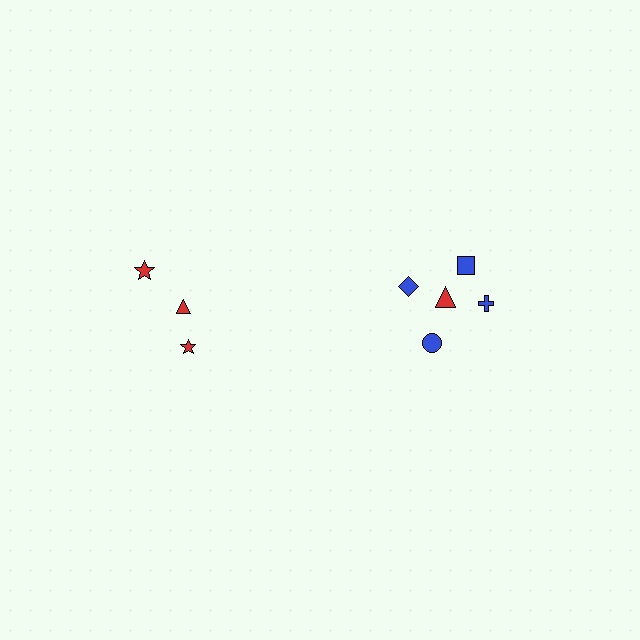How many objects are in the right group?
There are 5 objects.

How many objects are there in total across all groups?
There are 8 objects.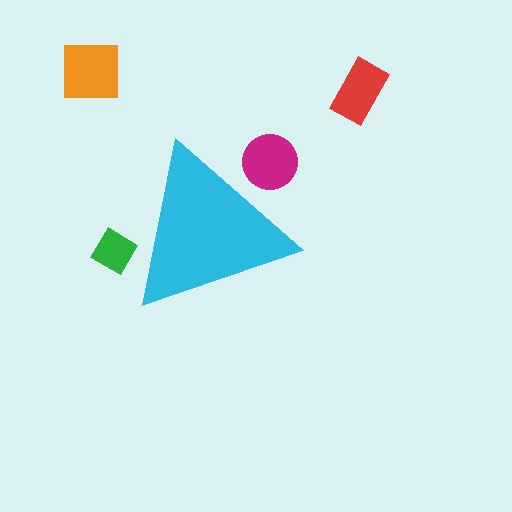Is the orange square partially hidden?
No, the orange square is fully visible.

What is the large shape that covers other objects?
A cyan triangle.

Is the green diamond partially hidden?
Yes, the green diamond is partially hidden behind the cyan triangle.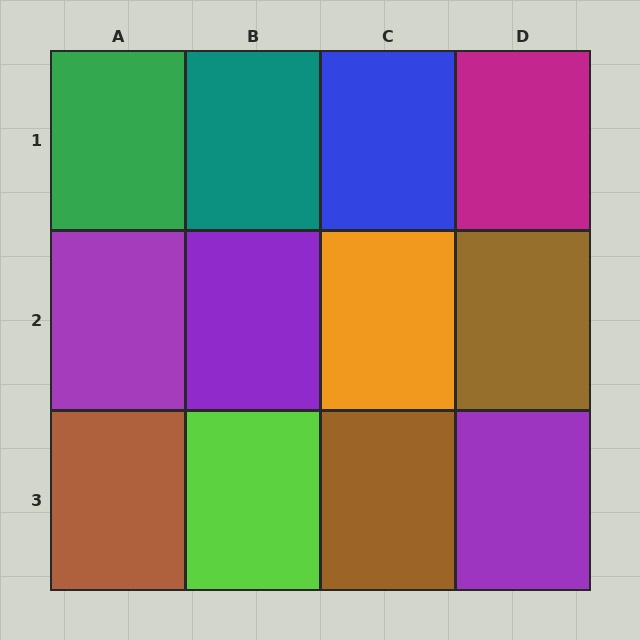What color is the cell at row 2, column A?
Purple.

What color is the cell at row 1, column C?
Blue.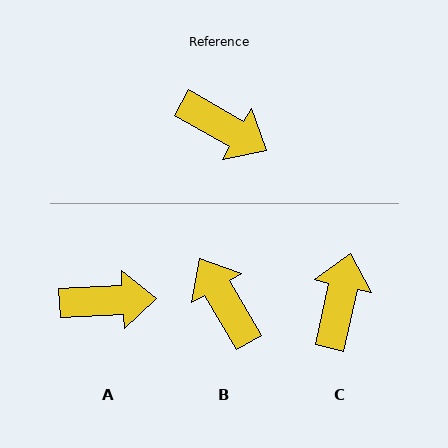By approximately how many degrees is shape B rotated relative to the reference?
Approximately 150 degrees counter-clockwise.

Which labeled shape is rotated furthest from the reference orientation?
B, about 150 degrees away.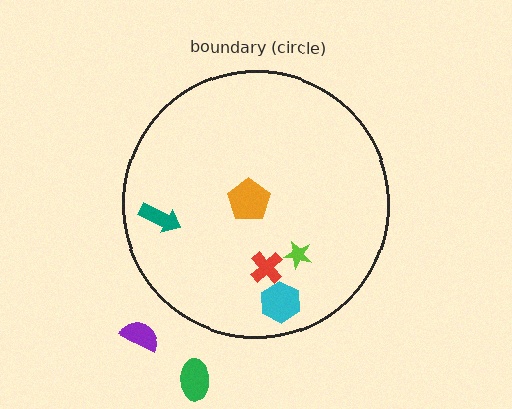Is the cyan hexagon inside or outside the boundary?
Inside.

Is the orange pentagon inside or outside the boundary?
Inside.